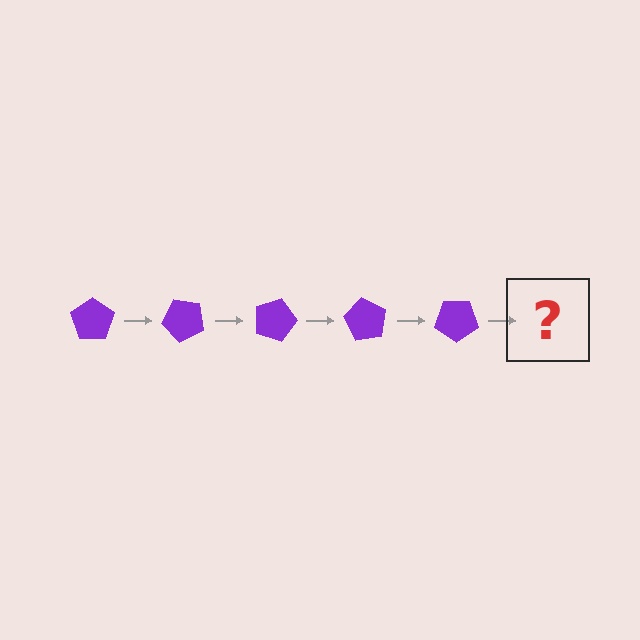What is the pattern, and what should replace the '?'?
The pattern is that the pentagon rotates 45 degrees each step. The '?' should be a purple pentagon rotated 225 degrees.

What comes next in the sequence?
The next element should be a purple pentagon rotated 225 degrees.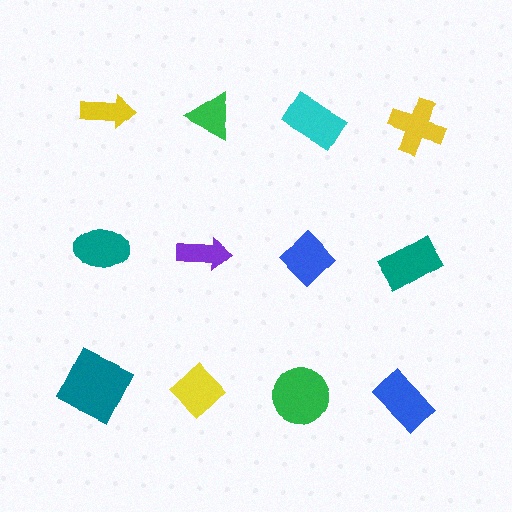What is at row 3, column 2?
A yellow diamond.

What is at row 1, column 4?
A yellow cross.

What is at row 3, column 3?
A green circle.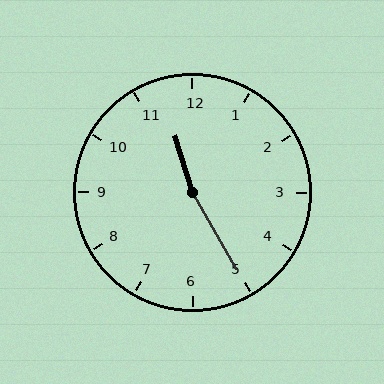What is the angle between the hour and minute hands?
Approximately 168 degrees.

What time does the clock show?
11:25.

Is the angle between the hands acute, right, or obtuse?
It is obtuse.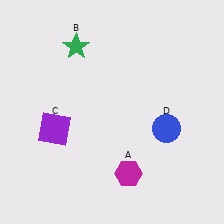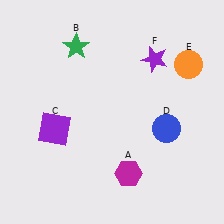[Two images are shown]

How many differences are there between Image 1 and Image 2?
There are 2 differences between the two images.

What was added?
An orange circle (E), a purple star (F) were added in Image 2.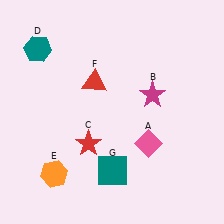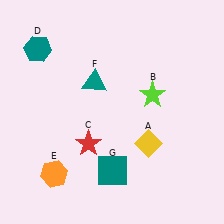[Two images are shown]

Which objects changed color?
A changed from pink to yellow. B changed from magenta to lime. F changed from red to teal.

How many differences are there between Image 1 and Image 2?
There are 3 differences between the two images.